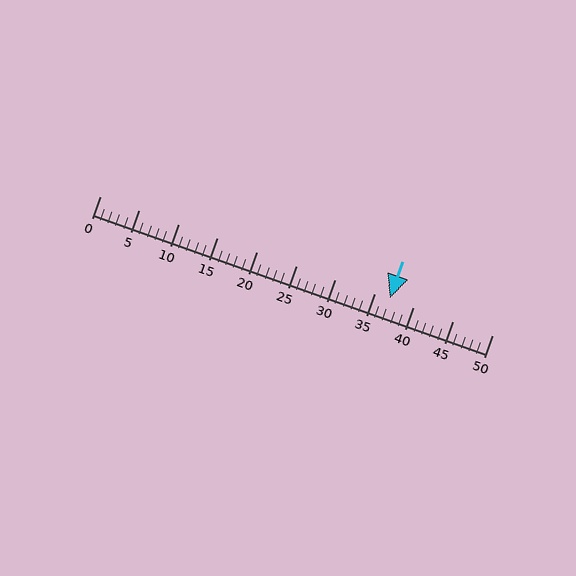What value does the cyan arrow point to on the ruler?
The cyan arrow points to approximately 37.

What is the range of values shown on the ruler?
The ruler shows values from 0 to 50.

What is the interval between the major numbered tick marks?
The major tick marks are spaced 5 units apart.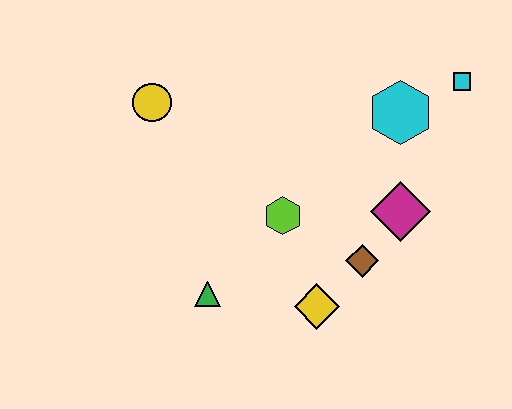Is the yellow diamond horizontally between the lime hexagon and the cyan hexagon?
Yes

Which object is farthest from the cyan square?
The green triangle is farthest from the cyan square.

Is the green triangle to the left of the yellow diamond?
Yes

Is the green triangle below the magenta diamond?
Yes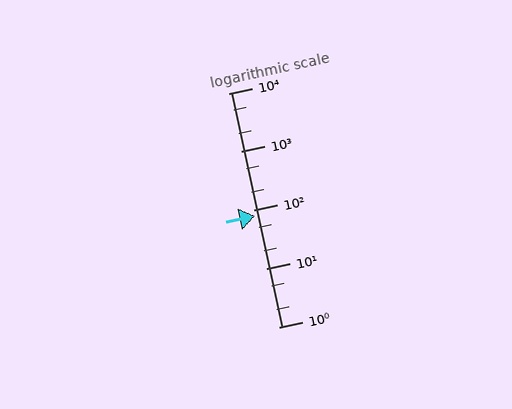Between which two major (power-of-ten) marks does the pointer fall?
The pointer is between 10 and 100.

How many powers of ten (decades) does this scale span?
The scale spans 4 decades, from 1 to 10000.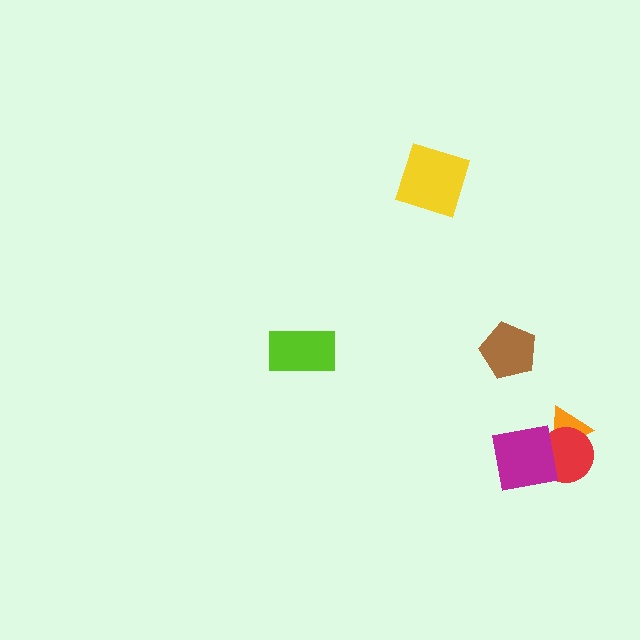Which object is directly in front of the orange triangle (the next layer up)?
The red circle is directly in front of the orange triangle.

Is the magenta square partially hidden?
No, no other shape covers it.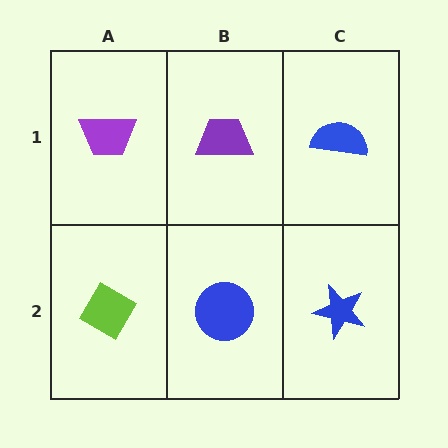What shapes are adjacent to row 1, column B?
A blue circle (row 2, column B), a purple trapezoid (row 1, column A), a blue semicircle (row 1, column C).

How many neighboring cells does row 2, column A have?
2.